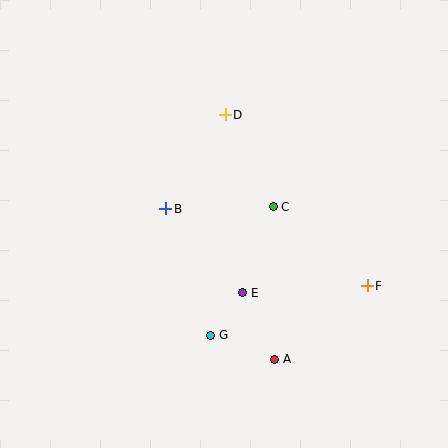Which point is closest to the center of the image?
Point C at (273, 207) is closest to the center.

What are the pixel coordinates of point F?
Point F is at (367, 286).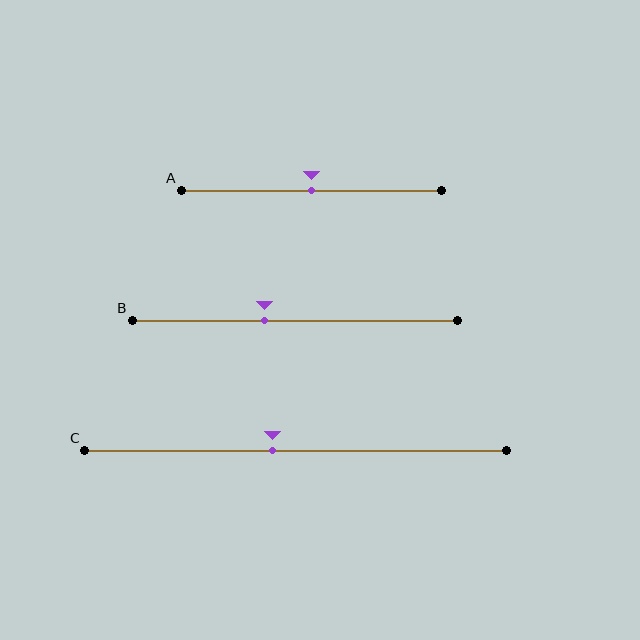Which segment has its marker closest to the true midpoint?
Segment A has its marker closest to the true midpoint.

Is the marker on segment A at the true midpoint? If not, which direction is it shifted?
Yes, the marker on segment A is at the true midpoint.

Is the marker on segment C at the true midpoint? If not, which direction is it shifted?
No, the marker on segment C is shifted to the left by about 5% of the segment length.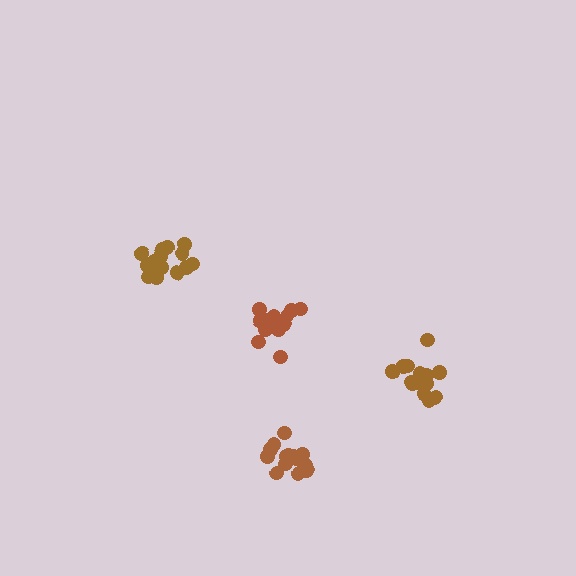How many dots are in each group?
Group 1: 14 dots, Group 2: 15 dots, Group 3: 17 dots, Group 4: 15 dots (61 total).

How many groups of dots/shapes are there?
There are 4 groups.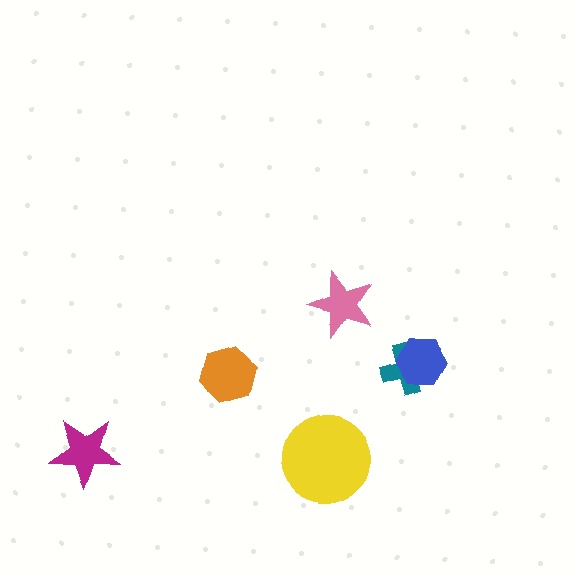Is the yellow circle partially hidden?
No, no other shape covers it.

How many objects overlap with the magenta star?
0 objects overlap with the magenta star.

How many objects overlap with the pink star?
0 objects overlap with the pink star.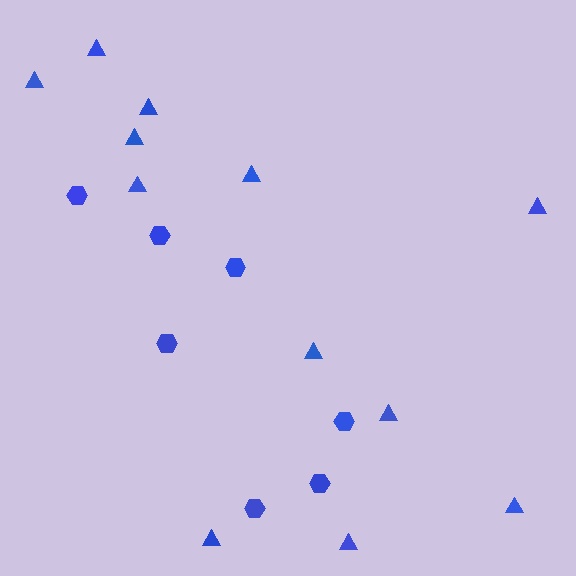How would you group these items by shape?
There are 2 groups: one group of hexagons (7) and one group of triangles (12).